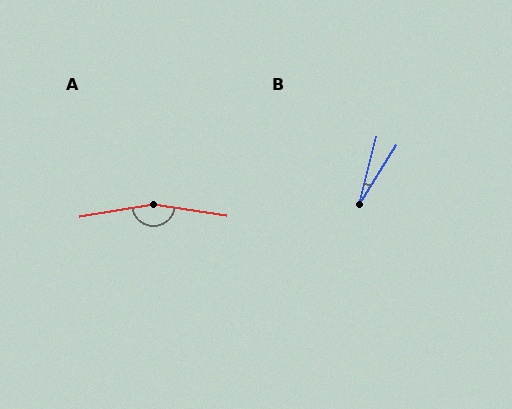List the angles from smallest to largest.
B (17°), A (162°).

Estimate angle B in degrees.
Approximately 17 degrees.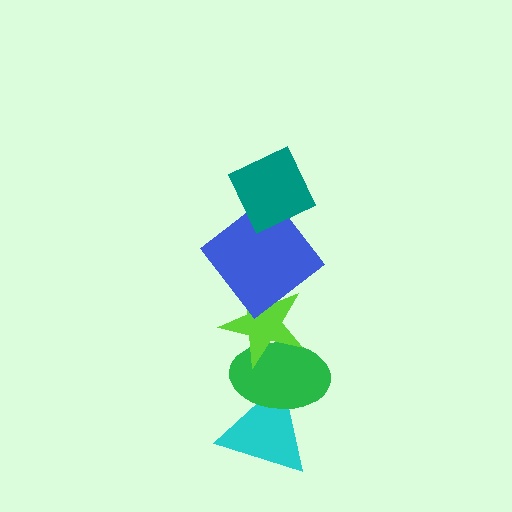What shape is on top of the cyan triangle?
The green ellipse is on top of the cyan triangle.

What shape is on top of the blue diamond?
The teal diamond is on top of the blue diamond.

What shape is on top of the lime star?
The blue diamond is on top of the lime star.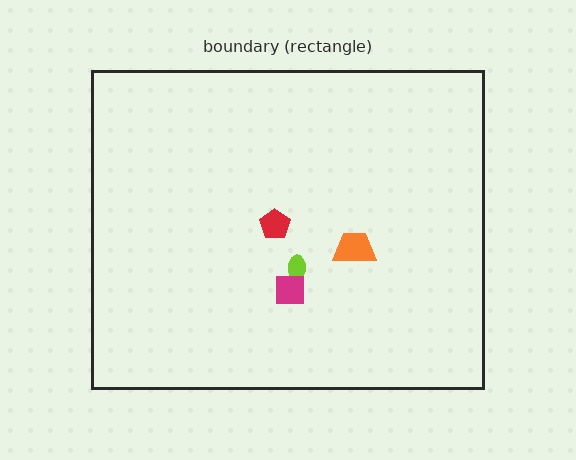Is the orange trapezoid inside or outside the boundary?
Inside.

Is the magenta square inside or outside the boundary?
Inside.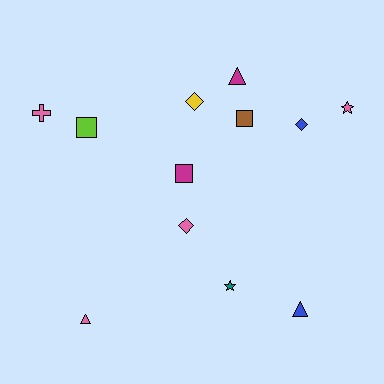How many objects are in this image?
There are 12 objects.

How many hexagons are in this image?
There are no hexagons.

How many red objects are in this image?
There are no red objects.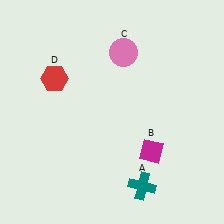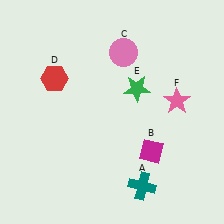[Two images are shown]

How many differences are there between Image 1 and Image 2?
There are 2 differences between the two images.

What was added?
A green star (E), a pink star (F) were added in Image 2.